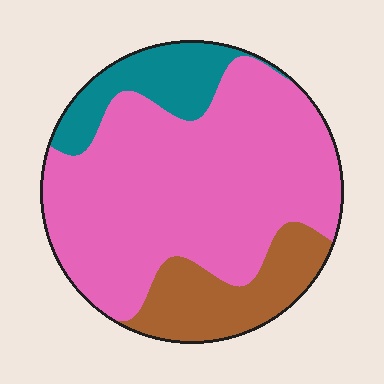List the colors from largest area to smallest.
From largest to smallest: pink, brown, teal.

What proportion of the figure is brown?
Brown covers roughly 20% of the figure.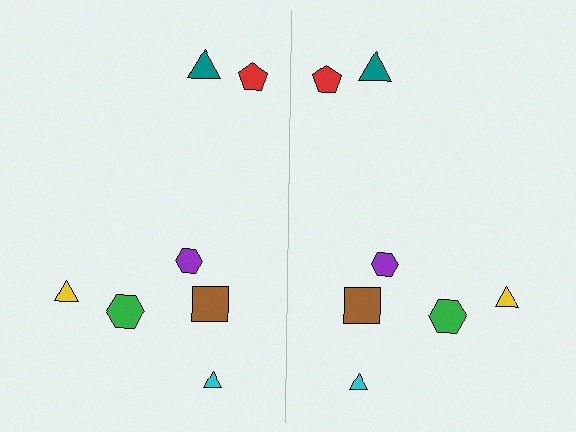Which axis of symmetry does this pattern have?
The pattern has a vertical axis of symmetry running through the center of the image.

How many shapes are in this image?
There are 14 shapes in this image.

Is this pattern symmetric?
Yes, this pattern has bilateral (reflection) symmetry.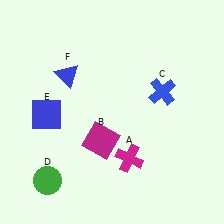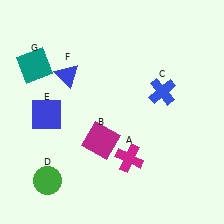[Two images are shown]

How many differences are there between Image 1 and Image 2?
There is 1 difference between the two images.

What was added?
A teal square (G) was added in Image 2.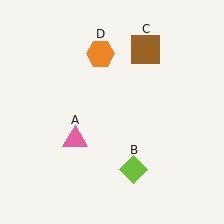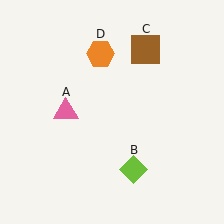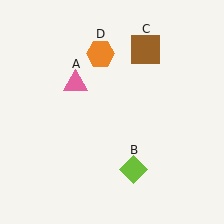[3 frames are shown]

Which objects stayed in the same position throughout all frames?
Lime diamond (object B) and brown square (object C) and orange hexagon (object D) remained stationary.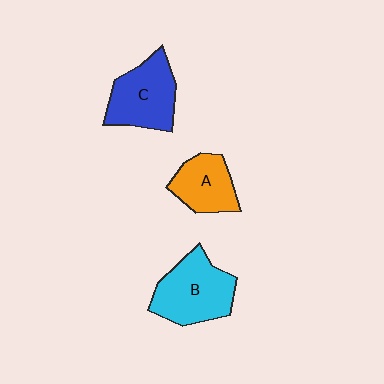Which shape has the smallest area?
Shape A (orange).